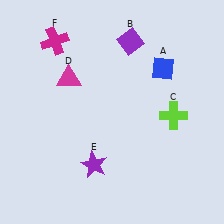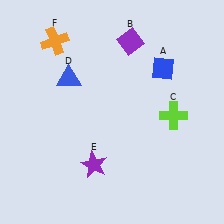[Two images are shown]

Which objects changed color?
D changed from magenta to blue. F changed from magenta to orange.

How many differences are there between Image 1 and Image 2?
There are 2 differences between the two images.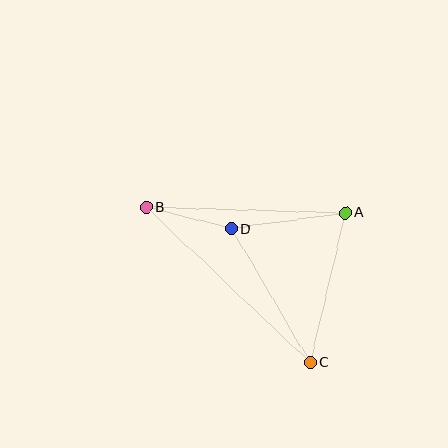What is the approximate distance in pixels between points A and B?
The distance between A and B is approximately 199 pixels.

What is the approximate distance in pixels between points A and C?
The distance between A and C is approximately 154 pixels.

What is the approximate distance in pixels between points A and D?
The distance between A and D is approximately 115 pixels.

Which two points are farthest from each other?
Points B and C are farthest from each other.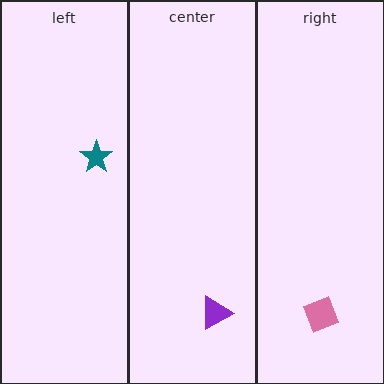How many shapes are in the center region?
1.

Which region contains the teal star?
The left region.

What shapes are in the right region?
The pink diamond.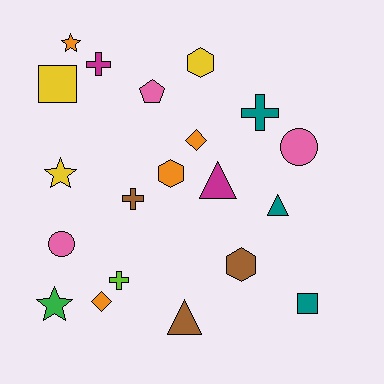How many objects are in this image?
There are 20 objects.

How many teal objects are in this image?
There are 3 teal objects.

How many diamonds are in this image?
There are 2 diamonds.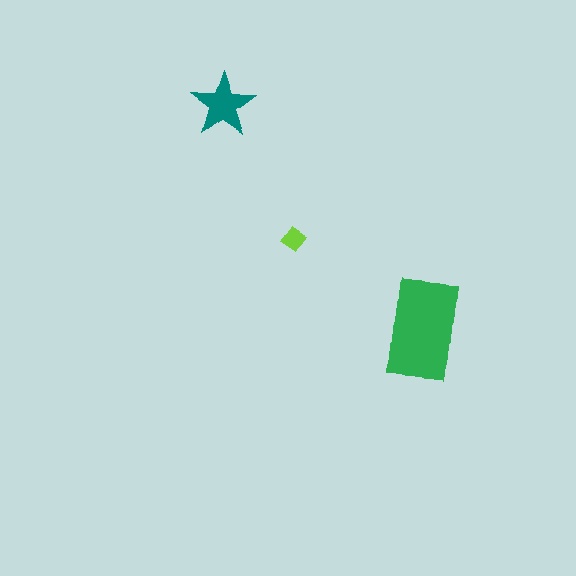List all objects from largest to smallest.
The green rectangle, the teal star, the lime diamond.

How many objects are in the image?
There are 3 objects in the image.